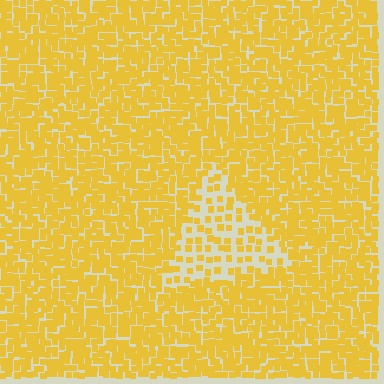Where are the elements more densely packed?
The elements are more densely packed outside the triangle boundary.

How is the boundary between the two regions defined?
The boundary is defined by a change in element density (approximately 2.5x ratio). All elements are the same color, size, and shape.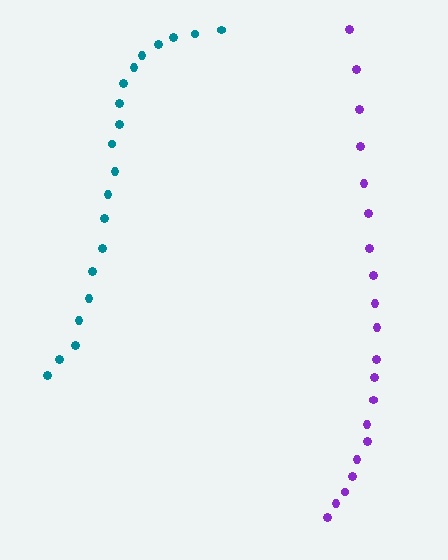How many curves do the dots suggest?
There are 2 distinct paths.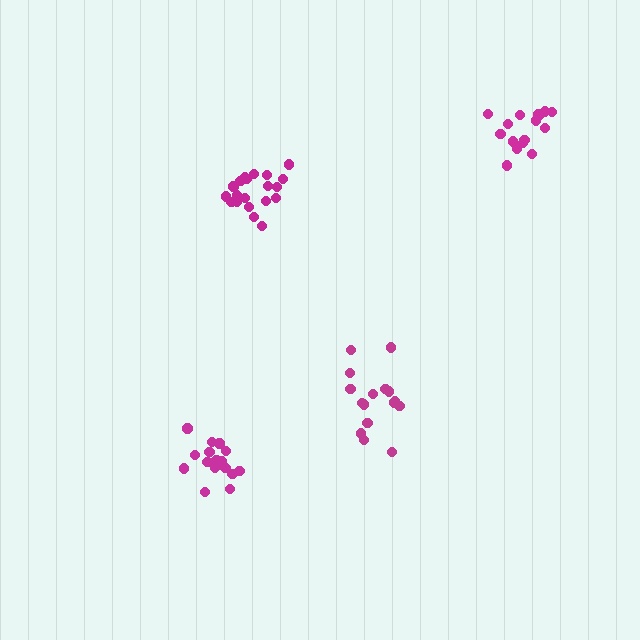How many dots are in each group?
Group 1: 20 dots, Group 2: 16 dots, Group 3: 16 dots, Group 4: 16 dots (68 total).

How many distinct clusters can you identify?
There are 4 distinct clusters.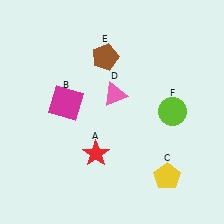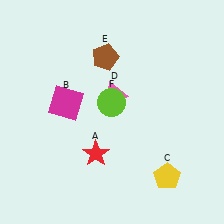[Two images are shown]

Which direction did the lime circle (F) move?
The lime circle (F) moved left.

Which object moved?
The lime circle (F) moved left.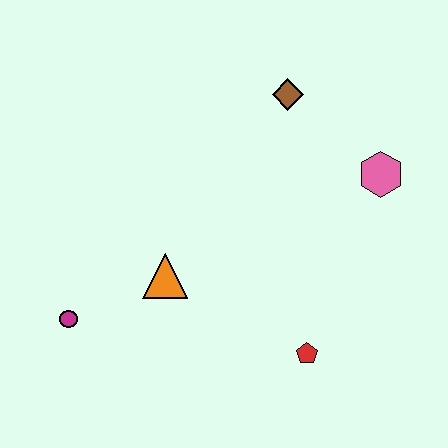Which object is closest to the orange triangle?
The magenta circle is closest to the orange triangle.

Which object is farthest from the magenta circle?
The pink hexagon is farthest from the magenta circle.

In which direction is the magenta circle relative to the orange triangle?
The magenta circle is to the left of the orange triangle.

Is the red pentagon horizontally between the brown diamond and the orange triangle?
No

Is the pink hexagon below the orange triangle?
No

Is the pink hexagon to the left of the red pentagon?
No